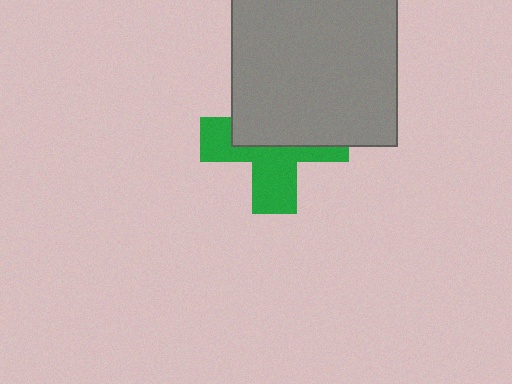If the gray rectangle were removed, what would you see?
You would see the complete green cross.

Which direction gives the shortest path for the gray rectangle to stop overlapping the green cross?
Moving up gives the shortest separation.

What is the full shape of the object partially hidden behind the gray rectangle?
The partially hidden object is a green cross.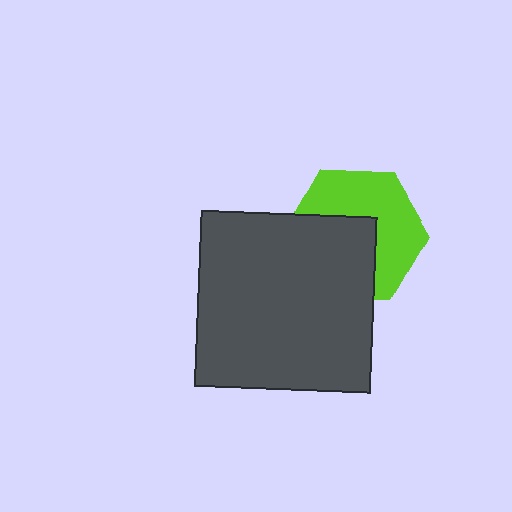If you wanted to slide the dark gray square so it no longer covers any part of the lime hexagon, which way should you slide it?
Slide it toward the lower-left — that is the most direct way to separate the two shapes.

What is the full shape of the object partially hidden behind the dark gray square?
The partially hidden object is a lime hexagon.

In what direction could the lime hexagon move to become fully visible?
The lime hexagon could move toward the upper-right. That would shift it out from behind the dark gray square entirely.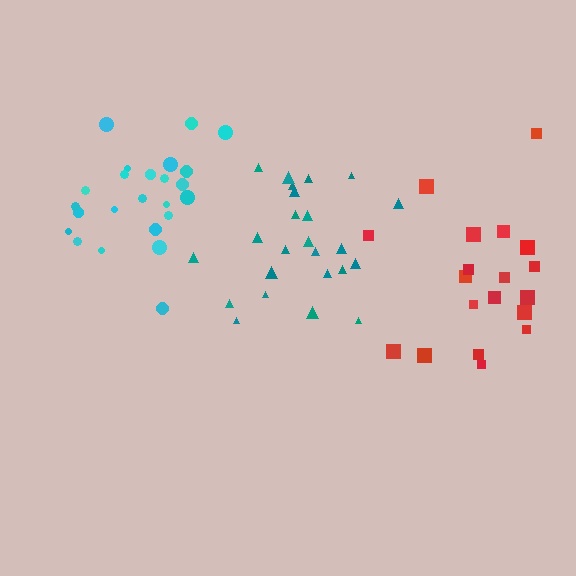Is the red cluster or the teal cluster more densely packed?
Teal.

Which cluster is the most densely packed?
Cyan.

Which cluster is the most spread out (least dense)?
Red.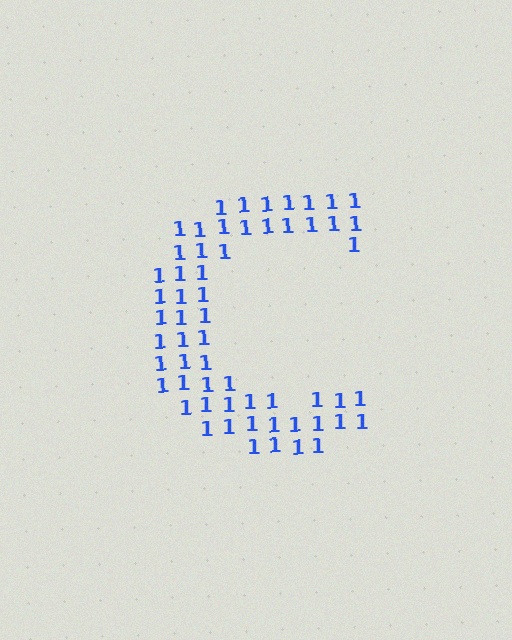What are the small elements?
The small elements are digit 1's.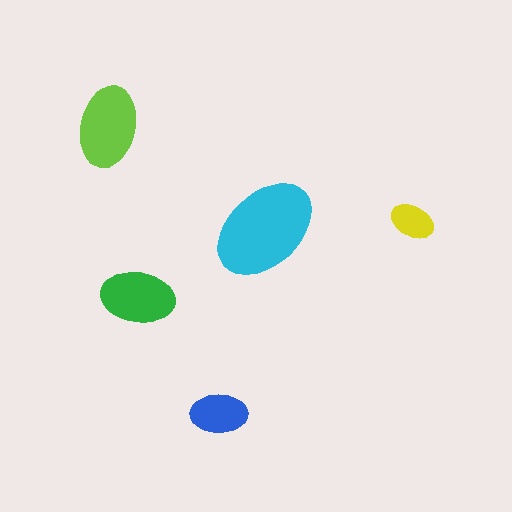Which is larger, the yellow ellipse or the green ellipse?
The green one.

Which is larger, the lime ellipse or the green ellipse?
The lime one.